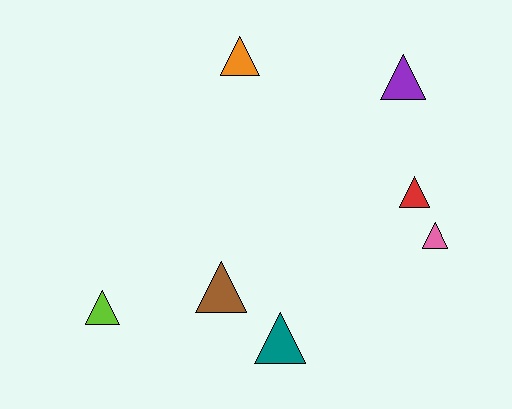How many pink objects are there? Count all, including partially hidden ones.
There is 1 pink object.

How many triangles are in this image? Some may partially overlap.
There are 7 triangles.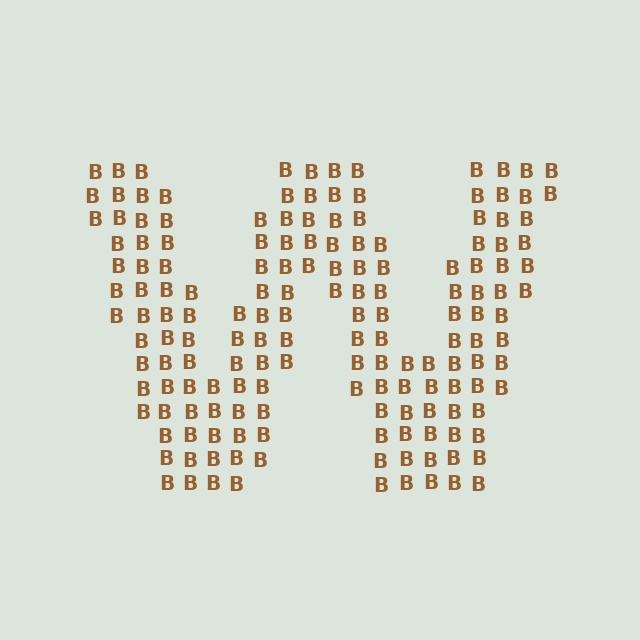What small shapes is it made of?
It is made of small letter B's.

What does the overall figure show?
The overall figure shows the letter W.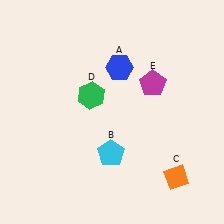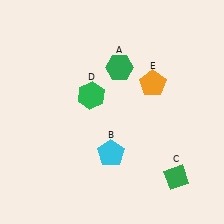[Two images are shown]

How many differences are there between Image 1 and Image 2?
There are 3 differences between the two images.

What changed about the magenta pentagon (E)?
In Image 1, E is magenta. In Image 2, it changed to orange.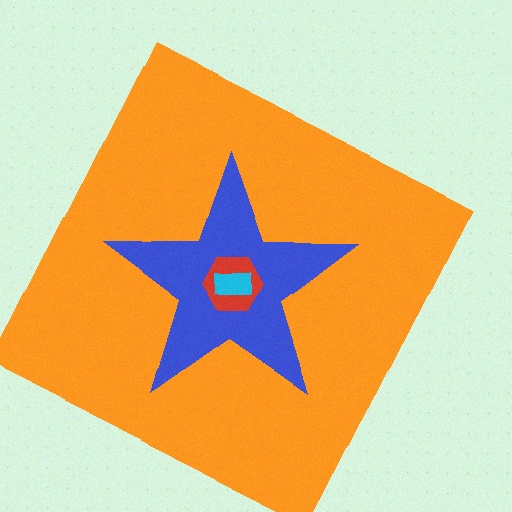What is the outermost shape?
The orange square.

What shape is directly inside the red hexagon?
The cyan rectangle.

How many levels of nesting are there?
4.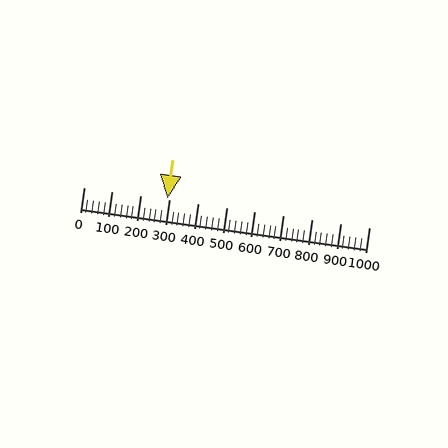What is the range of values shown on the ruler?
The ruler shows values from 0 to 1000.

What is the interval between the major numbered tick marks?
The major tick marks are spaced 100 units apart.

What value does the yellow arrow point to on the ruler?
The yellow arrow points to approximately 294.